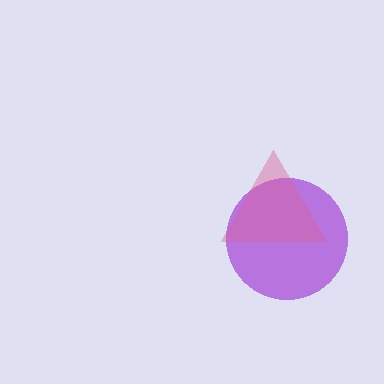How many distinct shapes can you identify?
There are 2 distinct shapes: a purple circle, a pink triangle.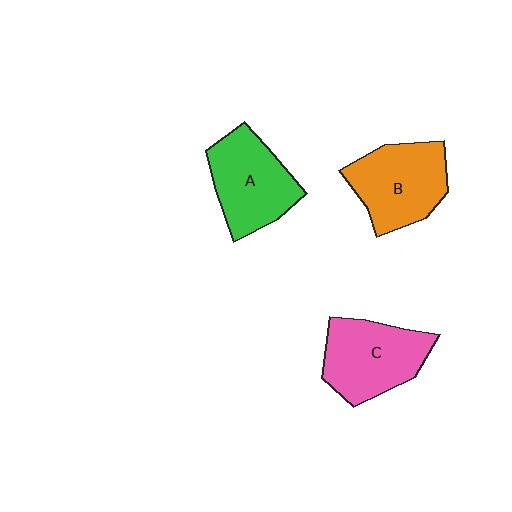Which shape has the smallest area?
Shape A (green).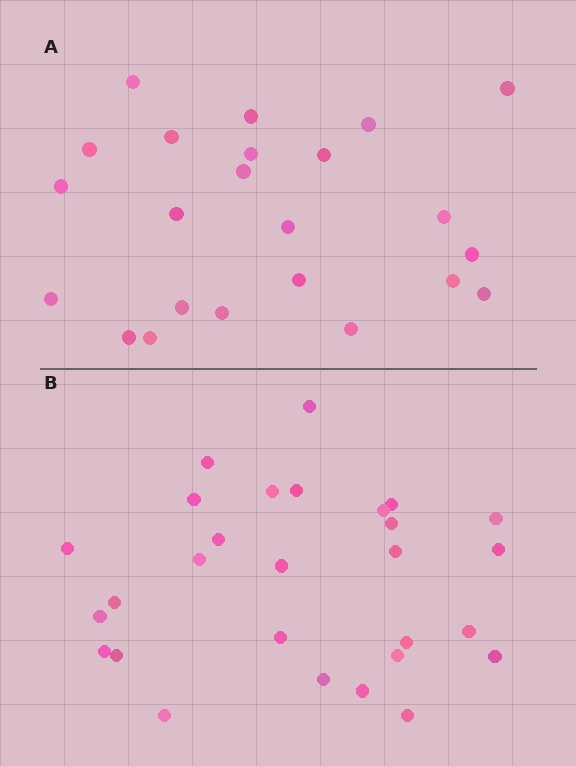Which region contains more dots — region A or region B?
Region B (the bottom region) has more dots.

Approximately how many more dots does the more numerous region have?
Region B has about 5 more dots than region A.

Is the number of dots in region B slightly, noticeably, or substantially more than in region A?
Region B has only slightly more — the two regions are fairly close. The ratio is roughly 1.2 to 1.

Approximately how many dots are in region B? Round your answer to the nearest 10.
About 30 dots. (The exact count is 28, which rounds to 30.)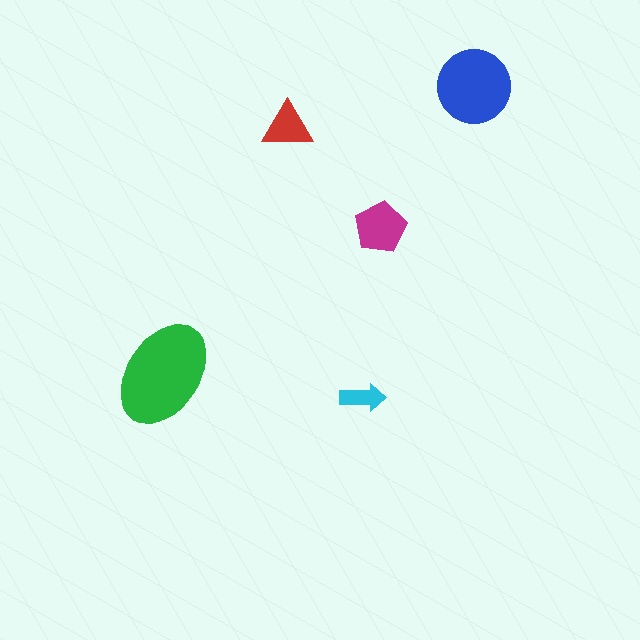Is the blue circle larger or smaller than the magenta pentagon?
Larger.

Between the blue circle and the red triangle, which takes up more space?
The blue circle.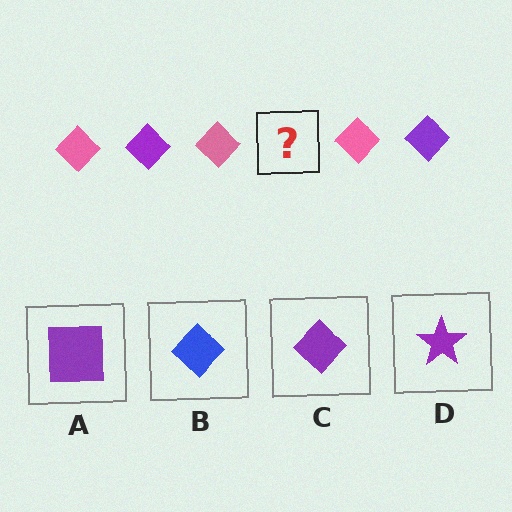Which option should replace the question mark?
Option C.